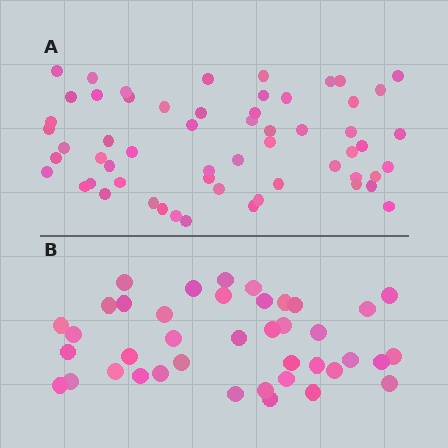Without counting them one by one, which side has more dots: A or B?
Region A (the top region) has more dots.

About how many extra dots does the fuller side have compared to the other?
Region A has approximately 20 more dots than region B.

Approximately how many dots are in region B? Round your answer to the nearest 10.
About 40 dots.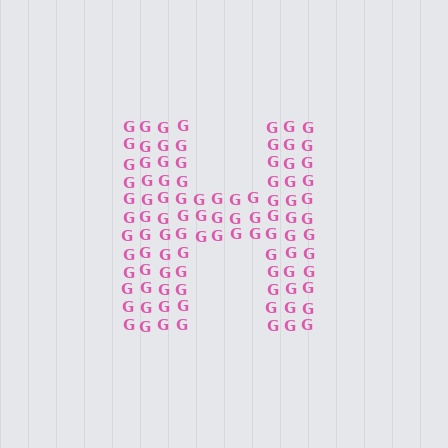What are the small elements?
The small elements are letter G's.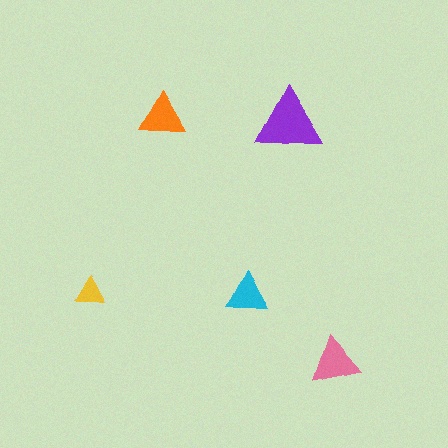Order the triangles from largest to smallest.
the purple one, the pink one, the orange one, the cyan one, the yellow one.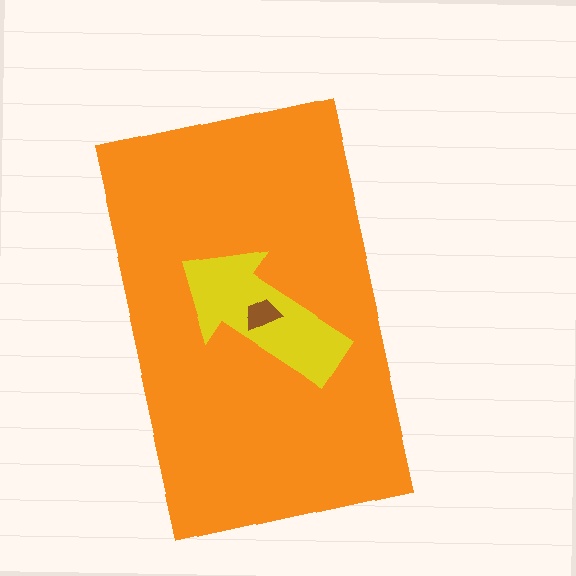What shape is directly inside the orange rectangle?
The yellow arrow.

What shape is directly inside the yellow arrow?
The brown trapezoid.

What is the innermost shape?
The brown trapezoid.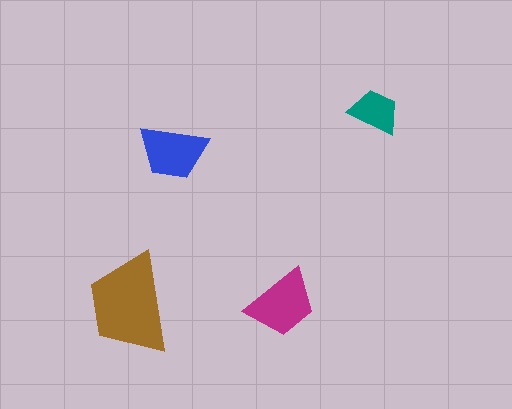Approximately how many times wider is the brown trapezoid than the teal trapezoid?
About 2 times wider.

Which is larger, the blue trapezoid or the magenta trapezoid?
The magenta one.